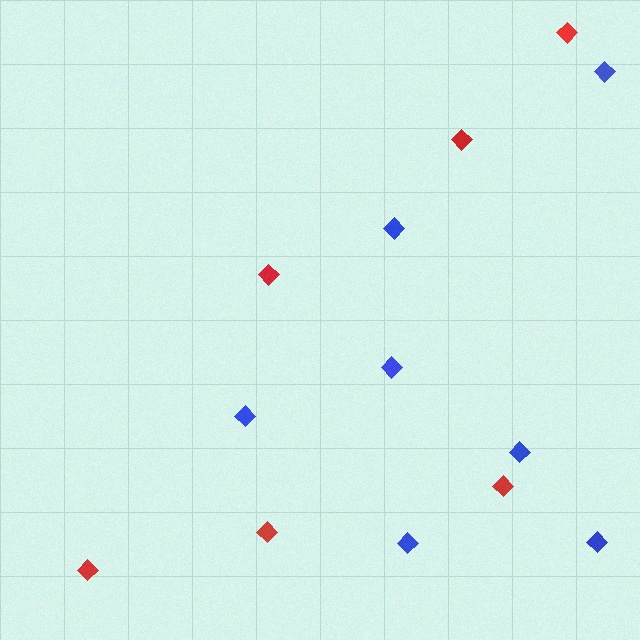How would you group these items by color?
There are 2 groups: one group of red diamonds (6) and one group of blue diamonds (7).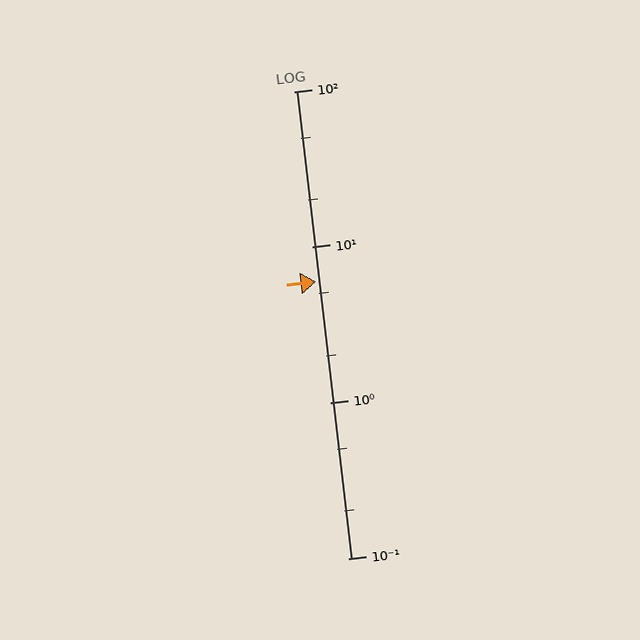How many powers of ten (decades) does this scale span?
The scale spans 3 decades, from 0.1 to 100.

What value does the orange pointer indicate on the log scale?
The pointer indicates approximately 6.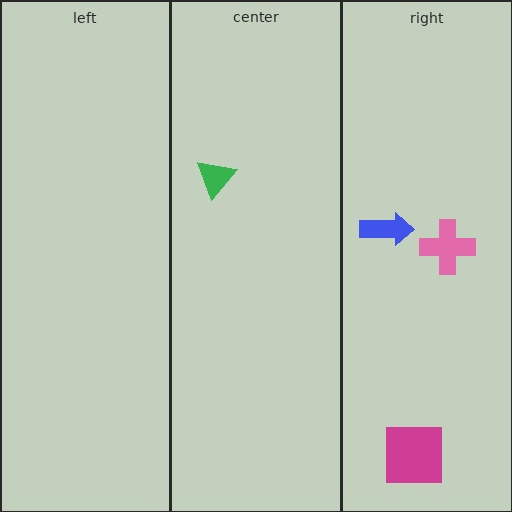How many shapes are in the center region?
1.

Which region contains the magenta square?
The right region.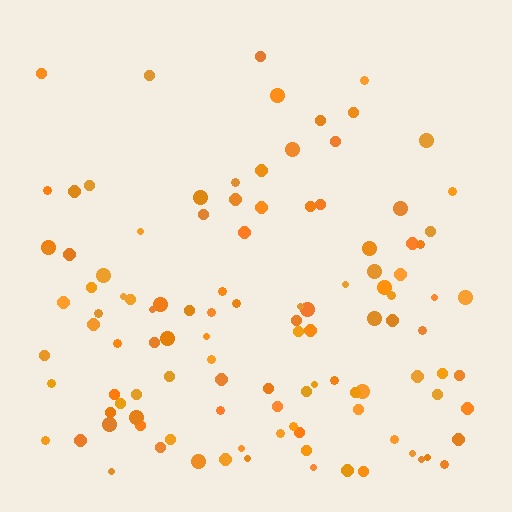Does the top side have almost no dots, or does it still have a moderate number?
Still a moderate number, just noticeably fewer than the bottom.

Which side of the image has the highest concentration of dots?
The bottom.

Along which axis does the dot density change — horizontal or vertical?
Vertical.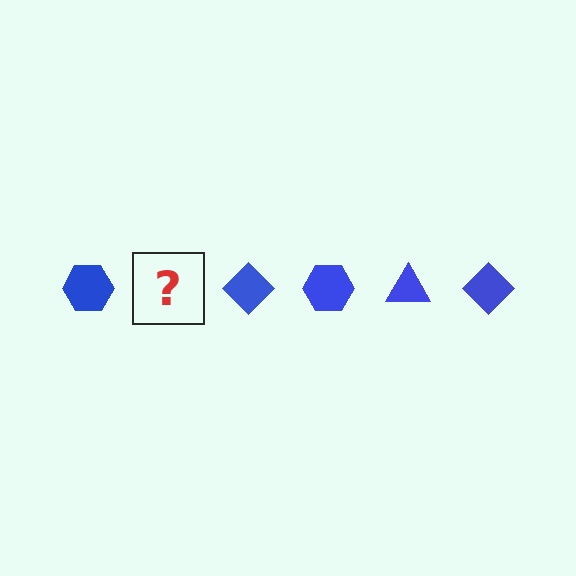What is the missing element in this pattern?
The missing element is a blue triangle.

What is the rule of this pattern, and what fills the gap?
The rule is that the pattern cycles through hexagon, triangle, diamond shapes in blue. The gap should be filled with a blue triangle.